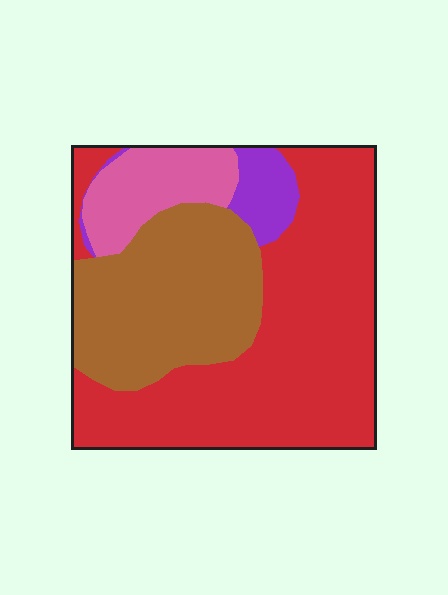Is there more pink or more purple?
Pink.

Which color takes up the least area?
Purple, at roughly 5%.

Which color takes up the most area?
Red, at roughly 55%.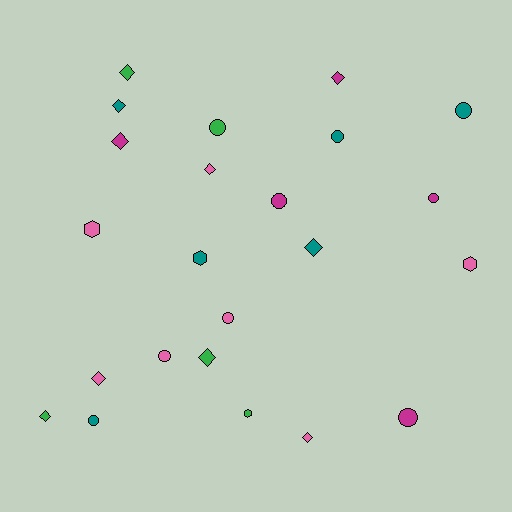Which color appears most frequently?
Pink, with 7 objects.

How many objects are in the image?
There are 23 objects.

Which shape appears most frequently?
Diamond, with 10 objects.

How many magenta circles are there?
There are 3 magenta circles.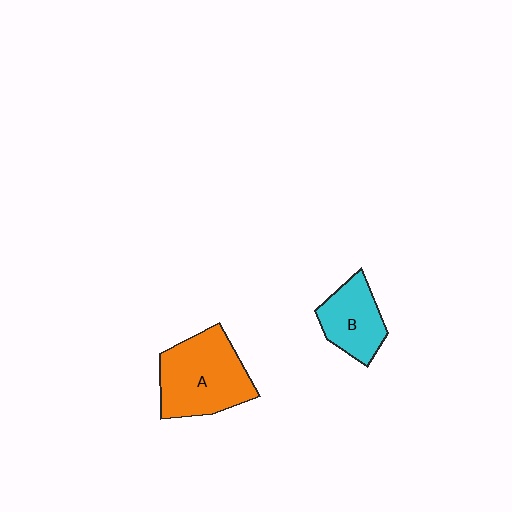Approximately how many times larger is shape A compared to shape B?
Approximately 1.6 times.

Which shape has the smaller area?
Shape B (cyan).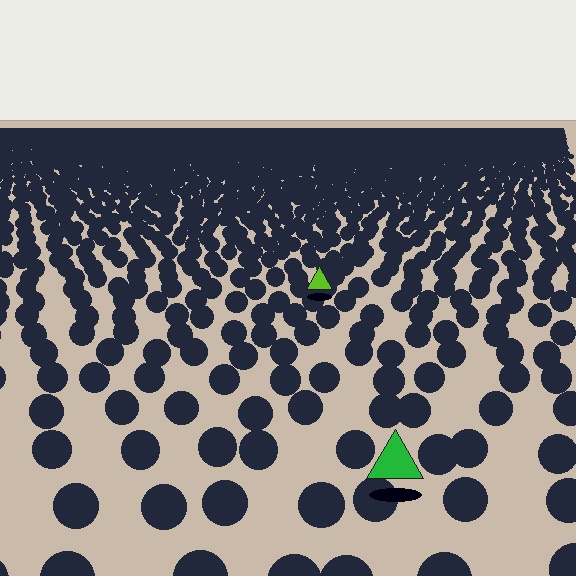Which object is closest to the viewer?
The green triangle is closest. The texture marks near it are larger and more spread out.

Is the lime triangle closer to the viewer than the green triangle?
No. The green triangle is closer — you can tell from the texture gradient: the ground texture is coarser near it.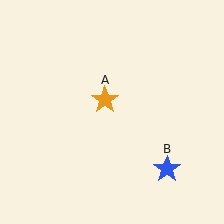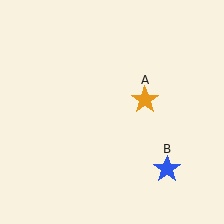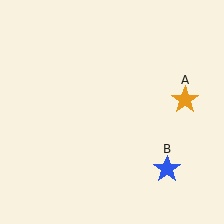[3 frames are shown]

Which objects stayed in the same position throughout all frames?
Blue star (object B) remained stationary.